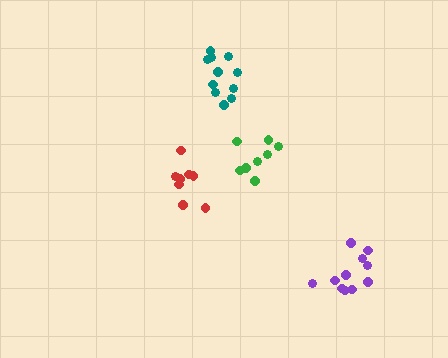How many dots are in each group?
Group 1: 8 dots, Group 2: 11 dots, Group 3: 8 dots, Group 4: 11 dots (38 total).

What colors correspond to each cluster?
The clusters are colored: green, teal, red, purple.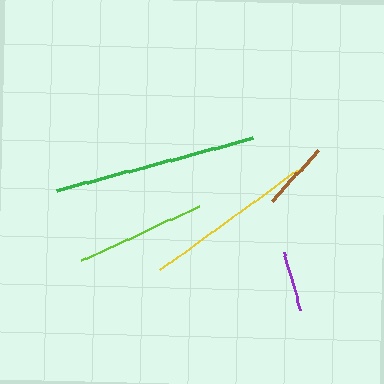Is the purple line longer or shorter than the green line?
The green line is longer than the purple line.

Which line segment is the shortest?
The purple line is the shortest at approximately 60 pixels.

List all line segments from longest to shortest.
From longest to shortest: green, yellow, lime, brown, purple.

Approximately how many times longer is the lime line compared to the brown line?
The lime line is approximately 1.9 times the length of the brown line.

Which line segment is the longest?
The green line is the longest at approximately 203 pixels.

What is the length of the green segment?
The green segment is approximately 203 pixels long.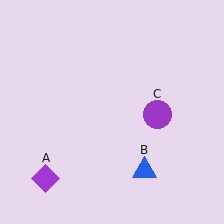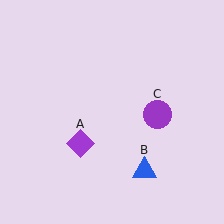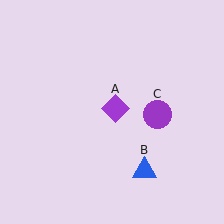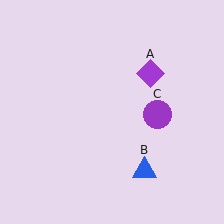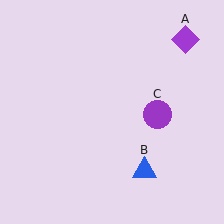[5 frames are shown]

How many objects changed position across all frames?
1 object changed position: purple diamond (object A).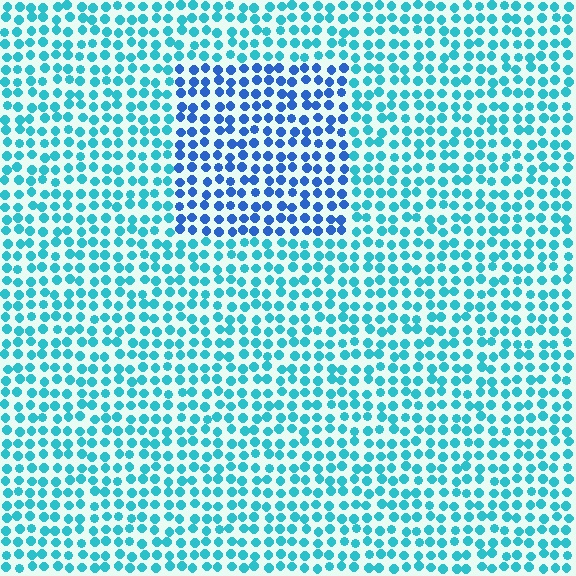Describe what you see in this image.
The image is filled with small cyan elements in a uniform arrangement. A rectangle-shaped region is visible where the elements are tinted to a slightly different hue, forming a subtle color boundary.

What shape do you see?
I see a rectangle.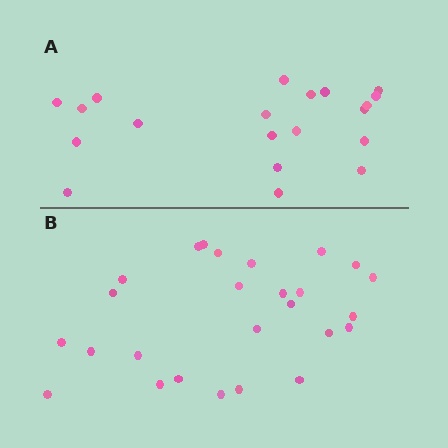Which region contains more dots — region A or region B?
Region B (the bottom region) has more dots.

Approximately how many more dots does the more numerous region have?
Region B has about 6 more dots than region A.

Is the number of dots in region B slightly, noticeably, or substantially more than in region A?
Region B has noticeably more, but not dramatically so. The ratio is roughly 1.3 to 1.